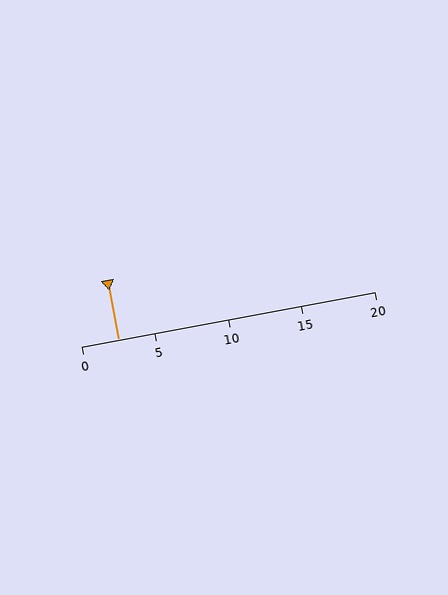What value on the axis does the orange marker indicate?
The marker indicates approximately 2.5.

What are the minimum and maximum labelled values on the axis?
The axis runs from 0 to 20.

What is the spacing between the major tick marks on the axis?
The major ticks are spaced 5 apart.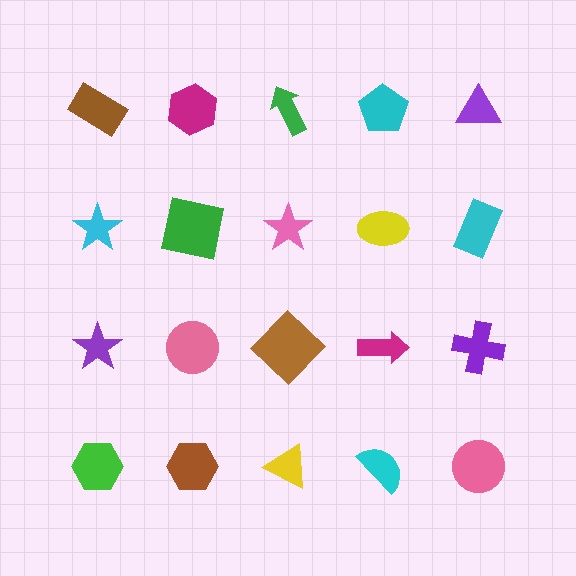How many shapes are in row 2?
5 shapes.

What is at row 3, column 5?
A purple cross.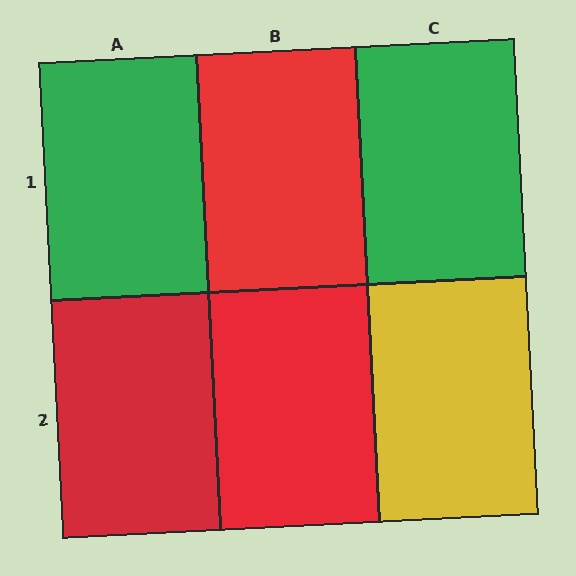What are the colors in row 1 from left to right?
Green, red, green.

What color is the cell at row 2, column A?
Red.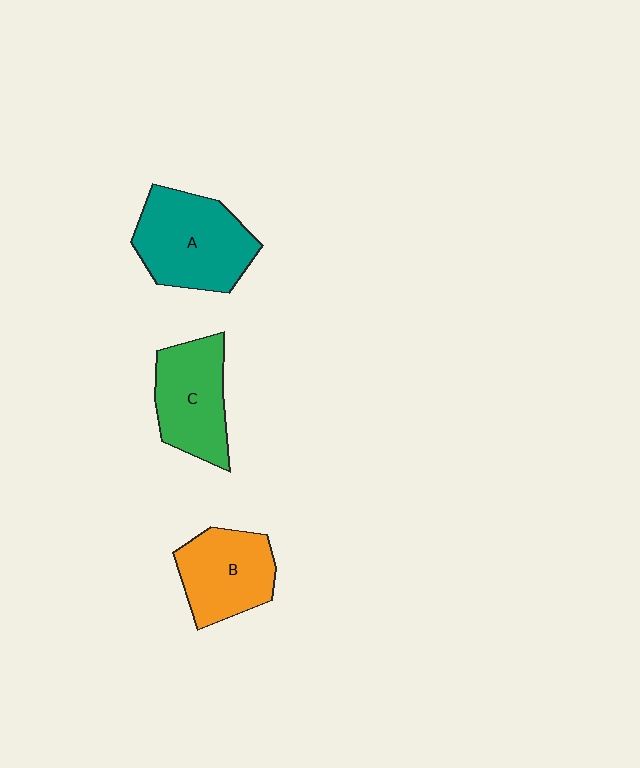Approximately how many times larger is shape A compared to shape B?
Approximately 1.3 times.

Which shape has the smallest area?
Shape B (orange).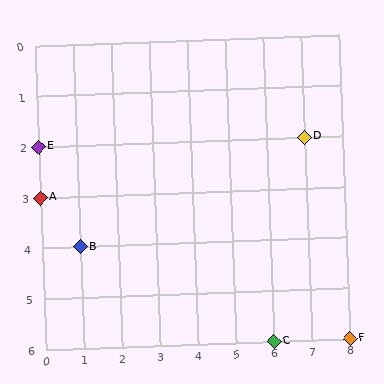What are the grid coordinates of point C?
Point C is at grid coordinates (6, 6).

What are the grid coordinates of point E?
Point E is at grid coordinates (0, 2).